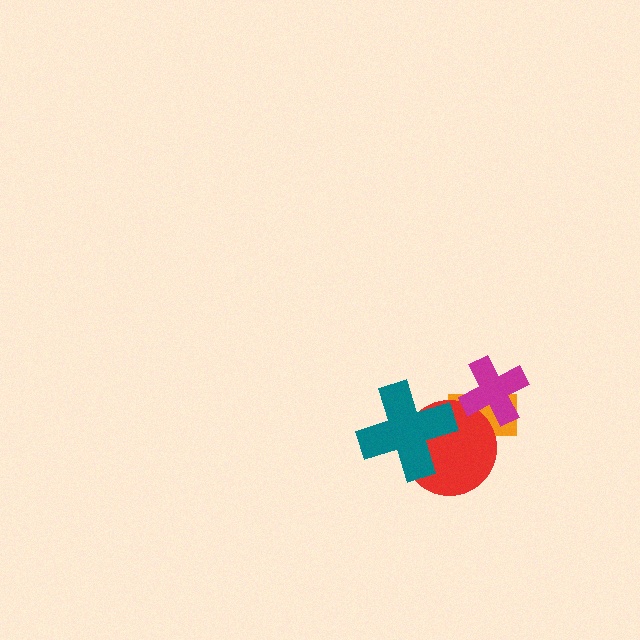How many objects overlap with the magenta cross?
2 objects overlap with the magenta cross.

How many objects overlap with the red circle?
3 objects overlap with the red circle.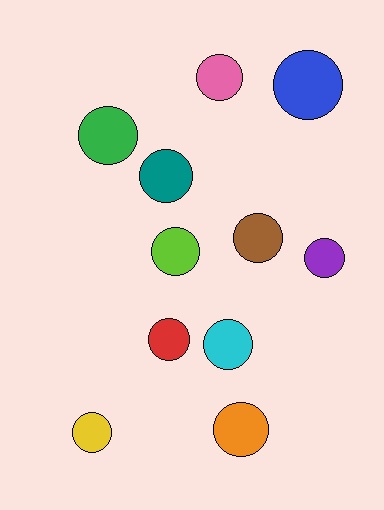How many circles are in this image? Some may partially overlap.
There are 11 circles.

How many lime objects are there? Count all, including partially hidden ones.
There is 1 lime object.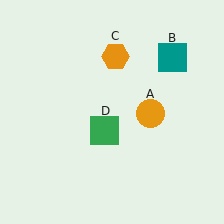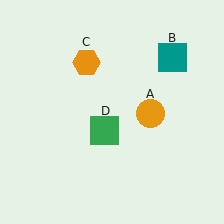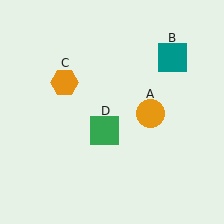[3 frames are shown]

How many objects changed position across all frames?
1 object changed position: orange hexagon (object C).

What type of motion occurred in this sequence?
The orange hexagon (object C) rotated counterclockwise around the center of the scene.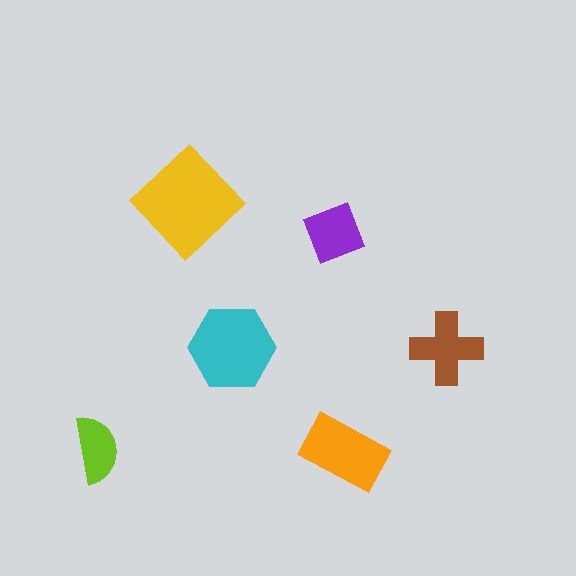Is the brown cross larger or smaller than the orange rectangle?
Smaller.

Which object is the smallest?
The lime semicircle.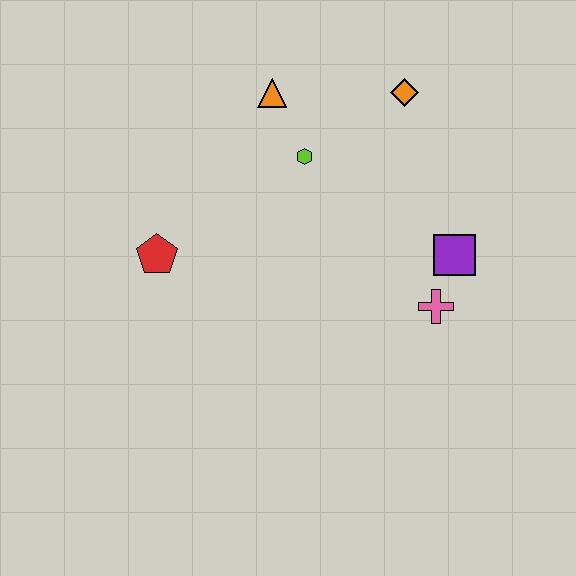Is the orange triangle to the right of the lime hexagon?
No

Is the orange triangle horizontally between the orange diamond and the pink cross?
No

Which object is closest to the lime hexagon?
The orange triangle is closest to the lime hexagon.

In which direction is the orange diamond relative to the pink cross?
The orange diamond is above the pink cross.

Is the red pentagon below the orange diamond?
Yes